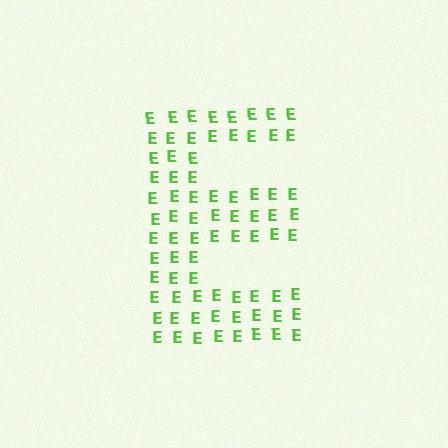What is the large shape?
The large shape is the letter E.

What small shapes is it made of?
It is made of small letter E's.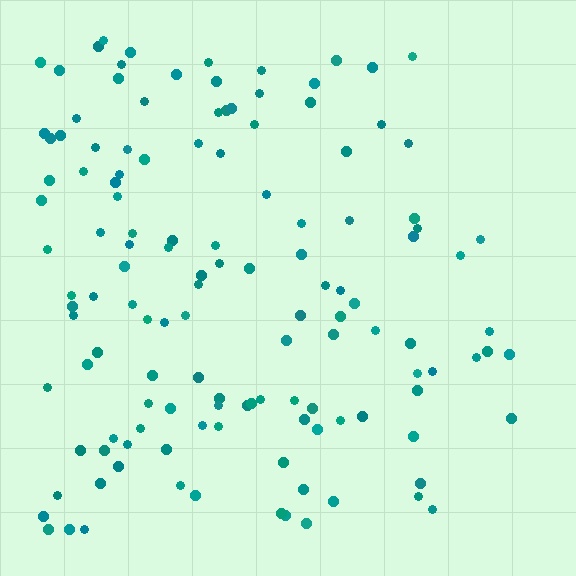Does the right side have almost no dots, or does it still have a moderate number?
Still a moderate number, just noticeably fewer than the left.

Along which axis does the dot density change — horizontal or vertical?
Horizontal.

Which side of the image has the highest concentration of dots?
The left.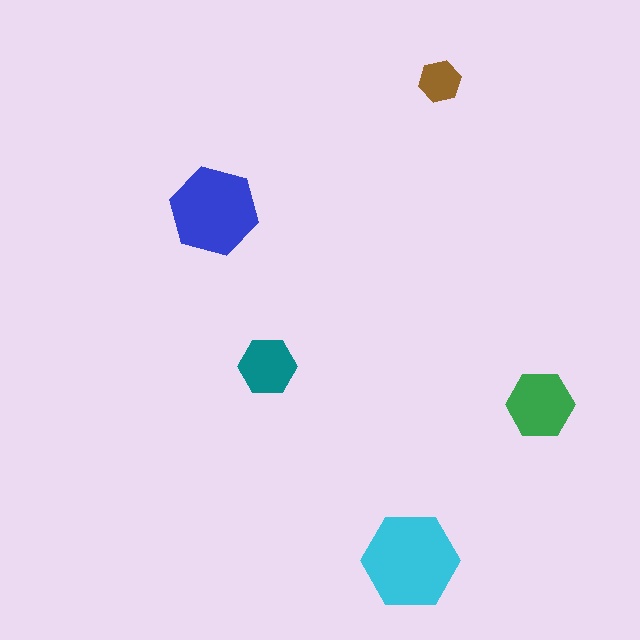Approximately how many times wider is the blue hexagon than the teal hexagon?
About 1.5 times wider.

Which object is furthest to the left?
The blue hexagon is leftmost.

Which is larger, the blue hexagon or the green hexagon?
The blue one.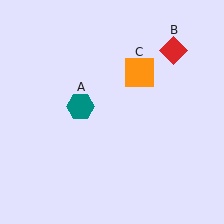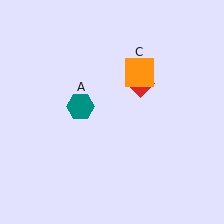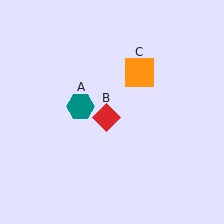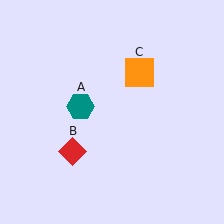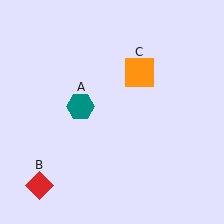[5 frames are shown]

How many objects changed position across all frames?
1 object changed position: red diamond (object B).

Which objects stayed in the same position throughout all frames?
Teal hexagon (object A) and orange square (object C) remained stationary.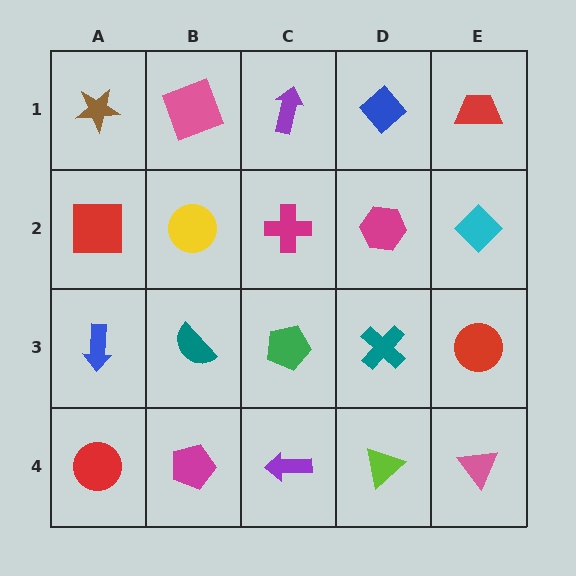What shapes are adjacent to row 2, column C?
A purple arrow (row 1, column C), a green pentagon (row 3, column C), a yellow circle (row 2, column B), a magenta hexagon (row 2, column D).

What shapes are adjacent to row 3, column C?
A magenta cross (row 2, column C), a purple arrow (row 4, column C), a teal semicircle (row 3, column B), a teal cross (row 3, column D).